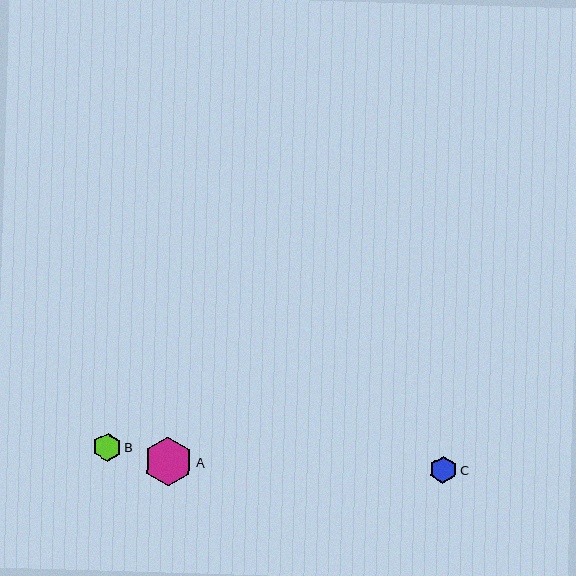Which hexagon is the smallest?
Hexagon C is the smallest with a size of approximately 28 pixels.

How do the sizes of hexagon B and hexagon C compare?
Hexagon B and hexagon C are approximately the same size.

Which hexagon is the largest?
Hexagon A is the largest with a size of approximately 48 pixels.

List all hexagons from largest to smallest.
From largest to smallest: A, B, C.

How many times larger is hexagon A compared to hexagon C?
Hexagon A is approximately 1.8 times the size of hexagon C.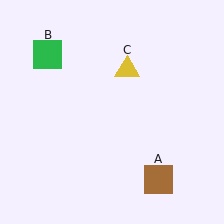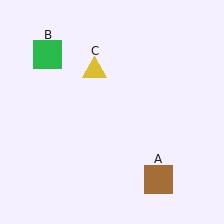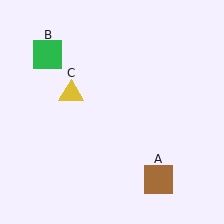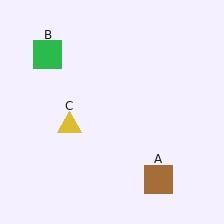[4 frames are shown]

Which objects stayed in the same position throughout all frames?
Brown square (object A) and green square (object B) remained stationary.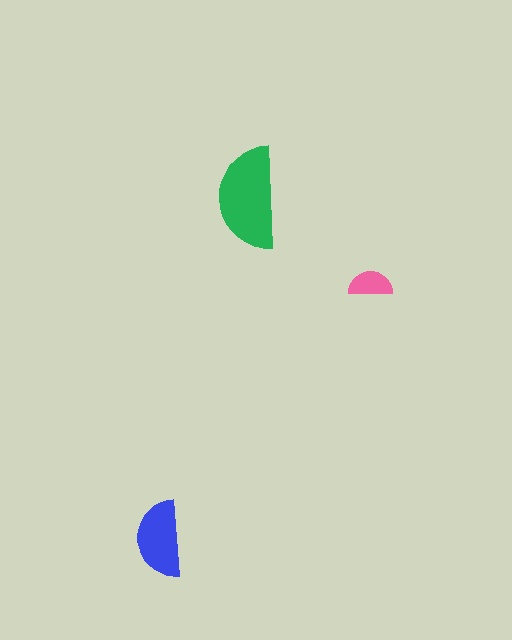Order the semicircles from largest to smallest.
the green one, the blue one, the pink one.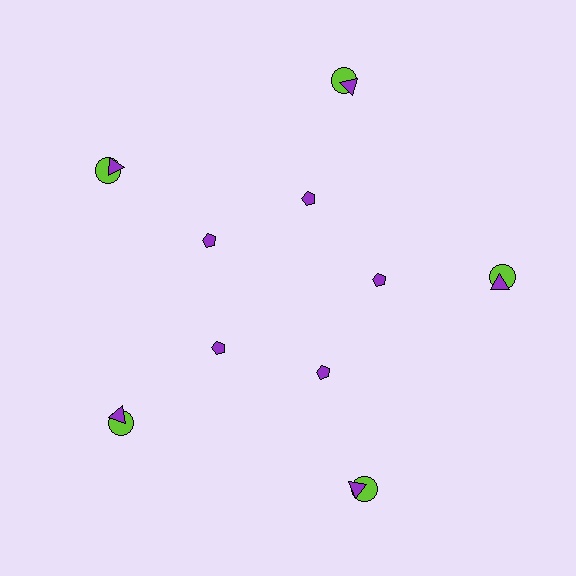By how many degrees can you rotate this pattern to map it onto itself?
The pattern maps onto itself every 72 degrees of rotation.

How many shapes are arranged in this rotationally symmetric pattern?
There are 15 shapes, arranged in 5 groups of 3.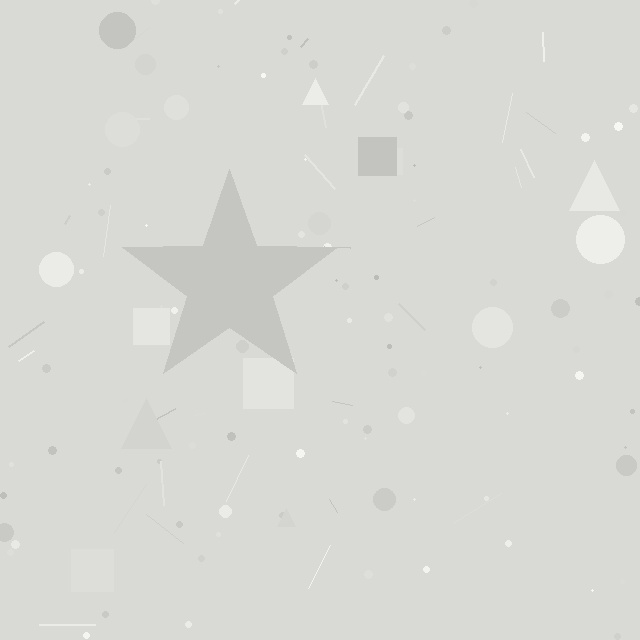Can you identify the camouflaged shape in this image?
The camouflaged shape is a star.